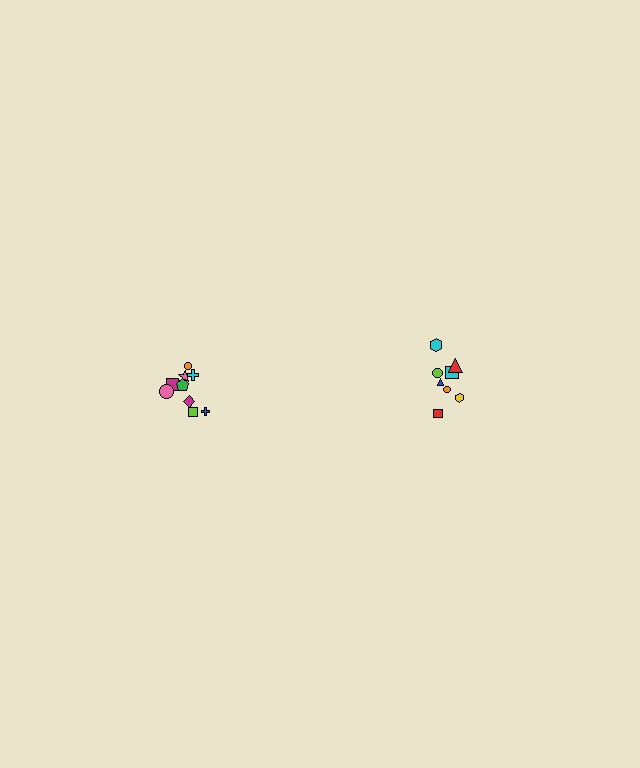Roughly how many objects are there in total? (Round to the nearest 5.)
Roughly 20 objects in total.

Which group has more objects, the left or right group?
The left group.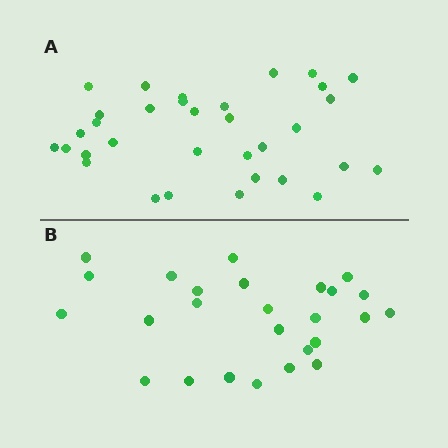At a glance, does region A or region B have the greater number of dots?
Region A (the top region) has more dots.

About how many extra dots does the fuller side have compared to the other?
Region A has roughly 8 or so more dots than region B.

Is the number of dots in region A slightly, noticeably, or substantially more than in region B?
Region A has noticeably more, but not dramatically so. The ratio is roughly 1.3 to 1.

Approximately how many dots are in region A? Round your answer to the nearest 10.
About 30 dots. (The exact count is 33, which rounds to 30.)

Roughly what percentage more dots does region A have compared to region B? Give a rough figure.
About 25% more.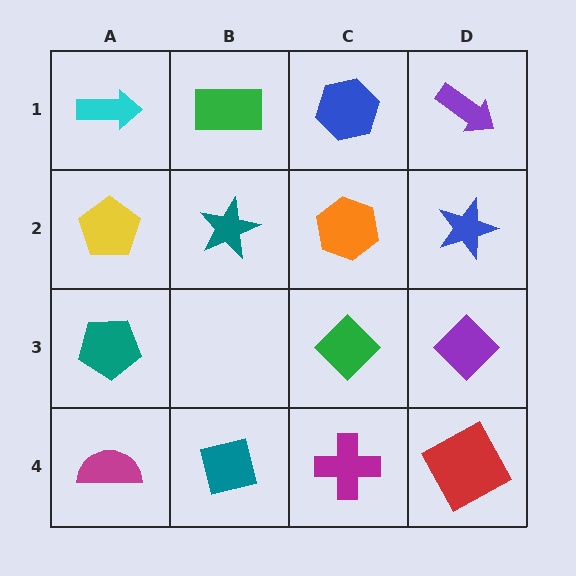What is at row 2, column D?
A blue star.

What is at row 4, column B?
A teal square.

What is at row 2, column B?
A teal star.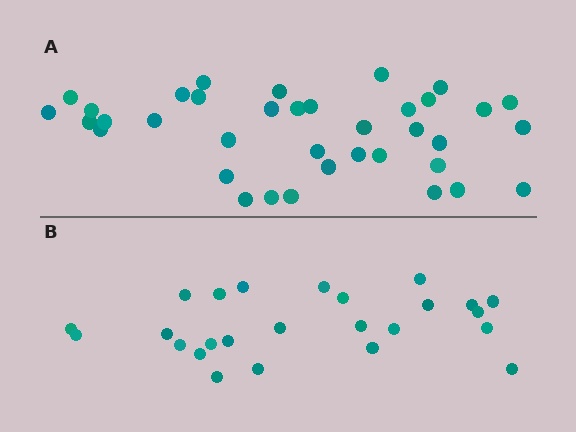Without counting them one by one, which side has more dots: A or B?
Region A (the top region) has more dots.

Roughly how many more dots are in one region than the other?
Region A has roughly 12 or so more dots than region B.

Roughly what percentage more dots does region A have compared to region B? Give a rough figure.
About 50% more.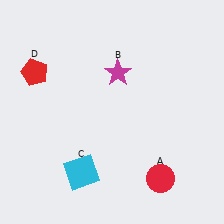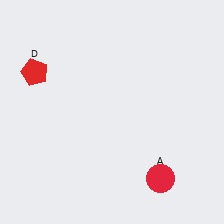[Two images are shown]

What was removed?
The magenta star (B), the cyan square (C) were removed in Image 2.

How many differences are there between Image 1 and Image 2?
There are 2 differences between the two images.